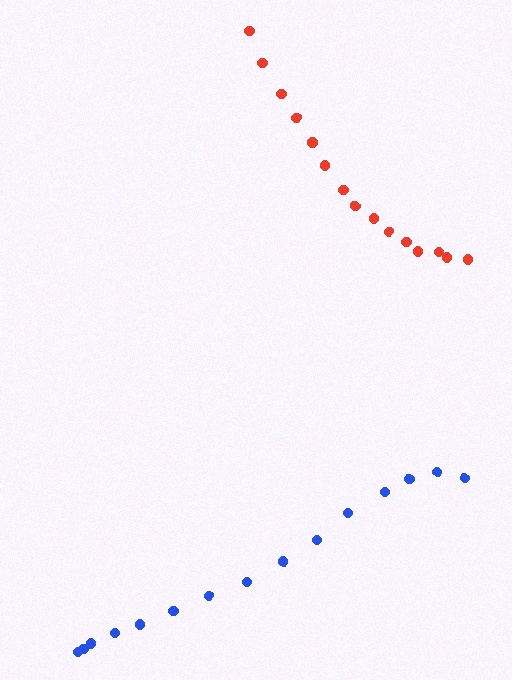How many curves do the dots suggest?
There are 2 distinct paths.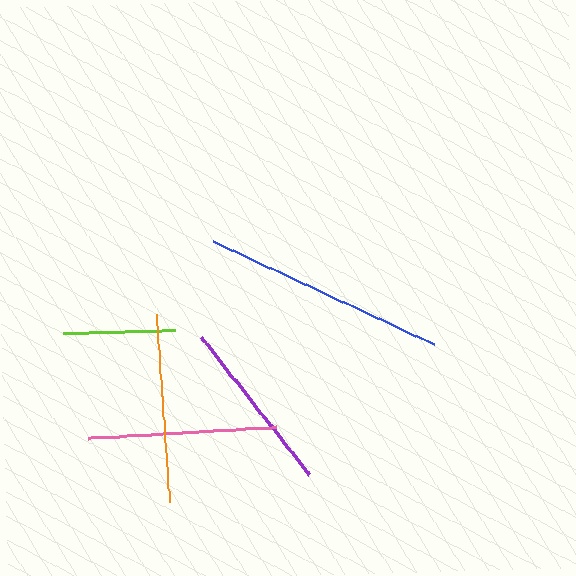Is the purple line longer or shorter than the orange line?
The orange line is longer than the purple line.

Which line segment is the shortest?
The lime line is the shortest at approximately 112 pixels.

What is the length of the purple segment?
The purple segment is approximately 175 pixels long.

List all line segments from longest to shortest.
From longest to shortest: blue, orange, pink, purple, lime.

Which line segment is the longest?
The blue line is the longest at approximately 244 pixels.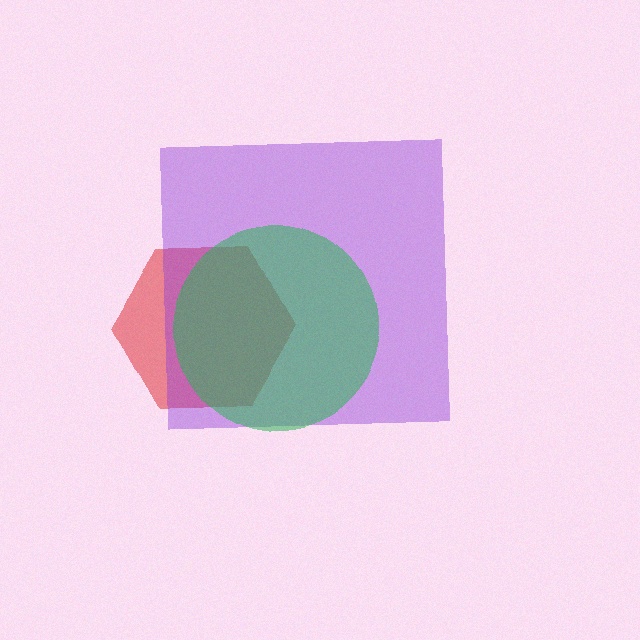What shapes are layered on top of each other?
The layered shapes are: a red hexagon, a purple square, a green circle.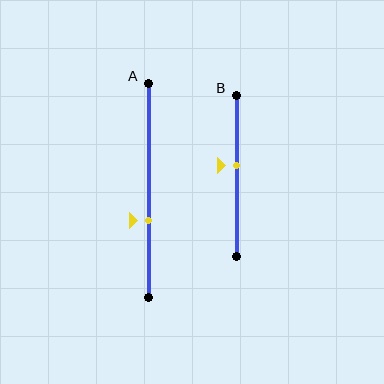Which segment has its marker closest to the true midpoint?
Segment B has its marker closest to the true midpoint.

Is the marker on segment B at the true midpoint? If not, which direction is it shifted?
No, the marker on segment B is shifted upward by about 6% of the segment length.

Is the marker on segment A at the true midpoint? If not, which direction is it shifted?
No, the marker on segment A is shifted downward by about 14% of the segment length.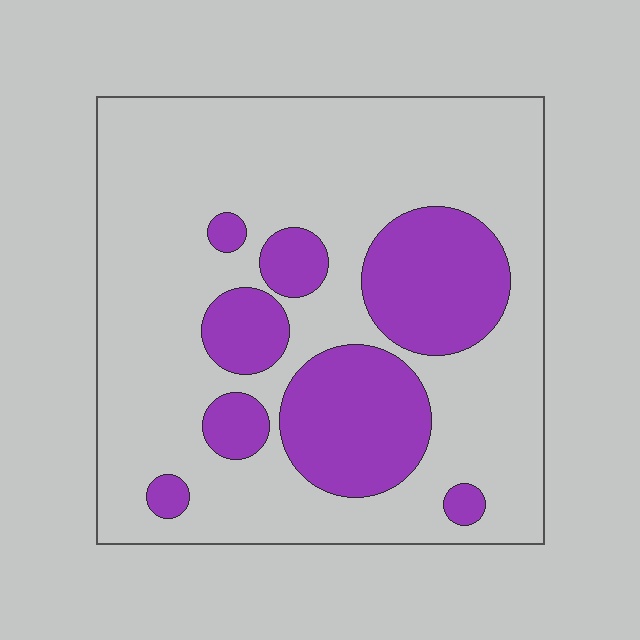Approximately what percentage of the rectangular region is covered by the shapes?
Approximately 25%.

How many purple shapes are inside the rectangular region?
8.